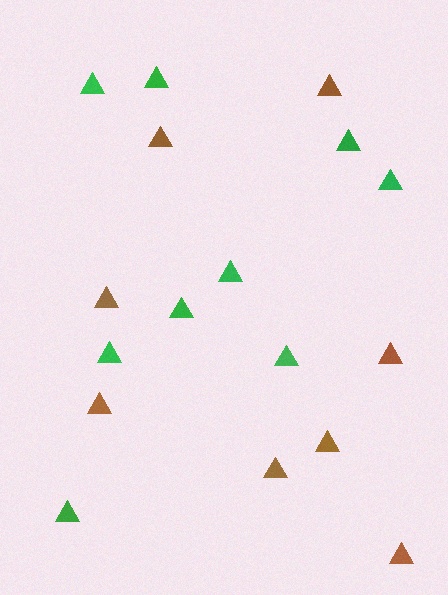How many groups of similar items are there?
There are 2 groups: one group of green triangles (9) and one group of brown triangles (8).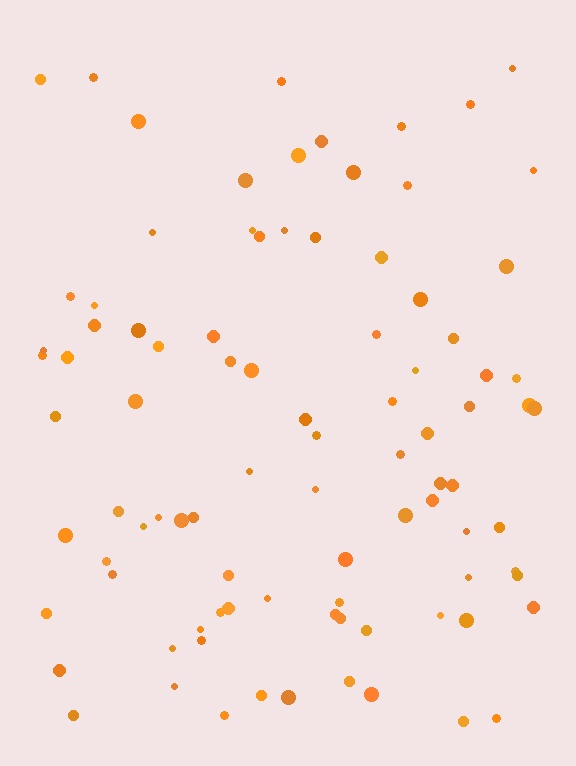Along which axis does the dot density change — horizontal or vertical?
Vertical.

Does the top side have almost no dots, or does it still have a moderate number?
Still a moderate number, just noticeably fewer than the bottom.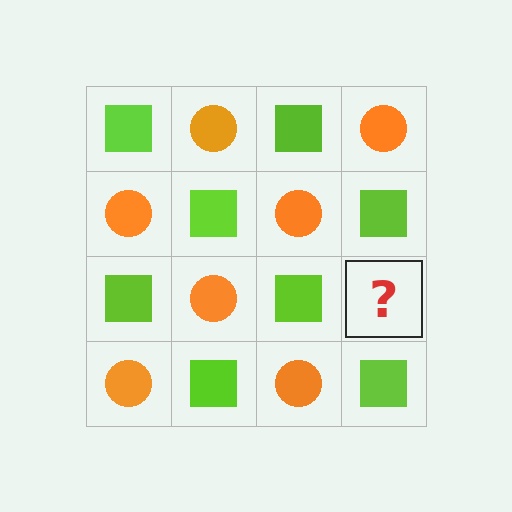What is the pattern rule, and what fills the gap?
The rule is that it alternates lime square and orange circle in a checkerboard pattern. The gap should be filled with an orange circle.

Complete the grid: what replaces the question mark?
The question mark should be replaced with an orange circle.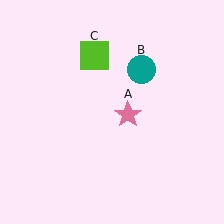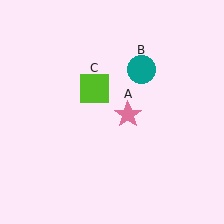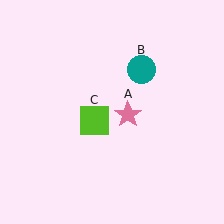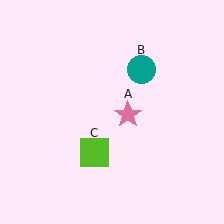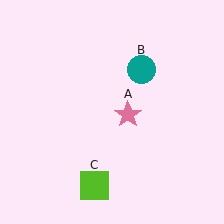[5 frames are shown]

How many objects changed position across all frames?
1 object changed position: lime square (object C).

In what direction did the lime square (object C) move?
The lime square (object C) moved down.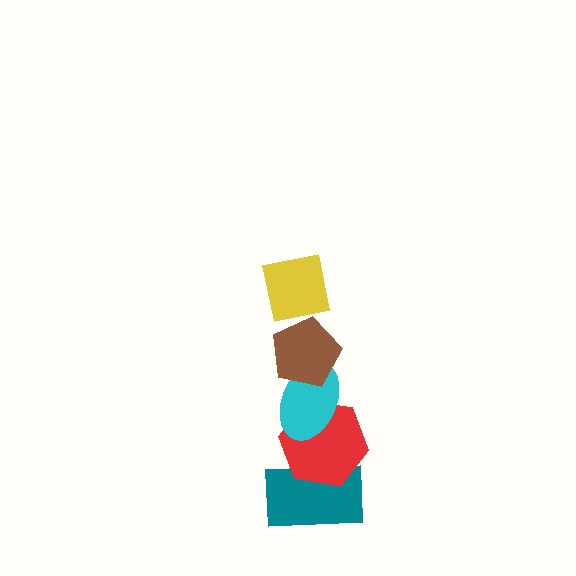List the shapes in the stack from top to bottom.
From top to bottom: the yellow square, the brown pentagon, the cyan ellipse, the red hexagon, the teal rectangle.